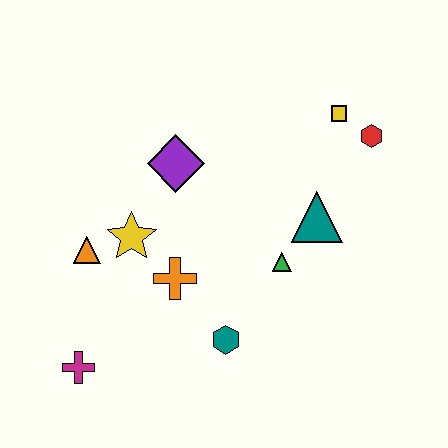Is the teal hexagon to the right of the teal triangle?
No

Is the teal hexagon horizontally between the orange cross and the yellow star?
No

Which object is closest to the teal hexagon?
The orange cross is closest to the teal hexagon.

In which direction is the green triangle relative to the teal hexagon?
The green triangle is above the teal hexagon.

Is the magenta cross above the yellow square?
No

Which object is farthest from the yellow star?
The red hexagon is farthest from the yellow star.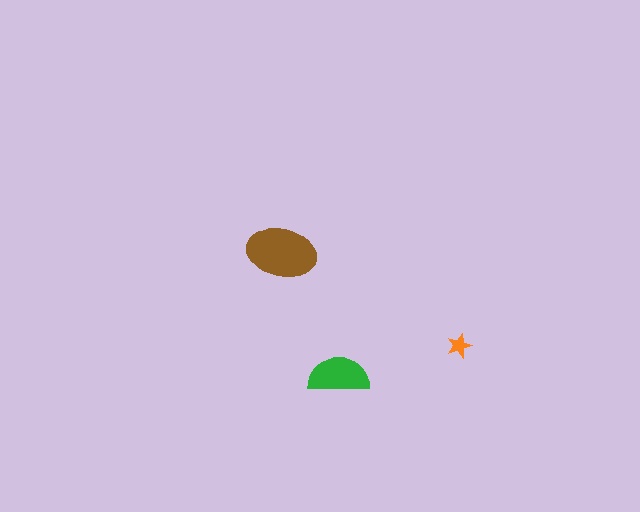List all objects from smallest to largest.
The orange star, the green semicircle, the brown ellipse.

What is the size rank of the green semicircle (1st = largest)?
2nd.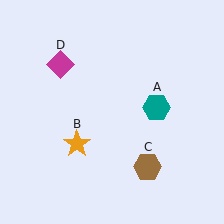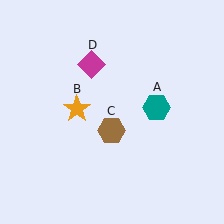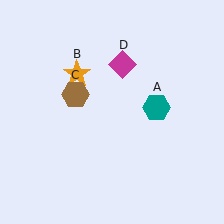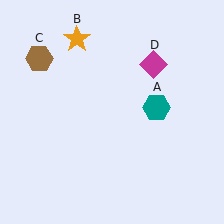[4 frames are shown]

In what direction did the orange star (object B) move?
The orange star (object B) moved up.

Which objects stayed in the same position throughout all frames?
Teal hexagon (object A) remained stationary.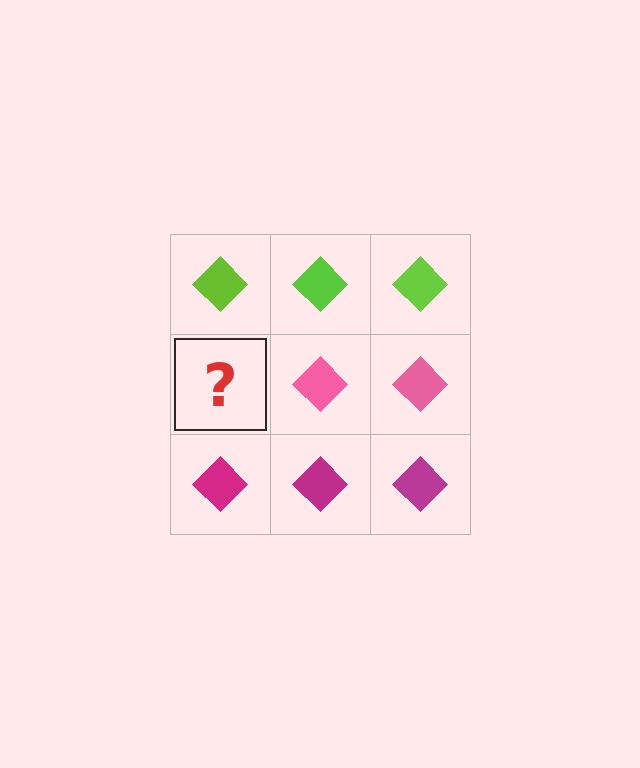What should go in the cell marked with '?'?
The missing cell should contain a pink diamond.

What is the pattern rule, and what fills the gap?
The rule is that each row has a consistent color. The gap should be filled with a pink diamond.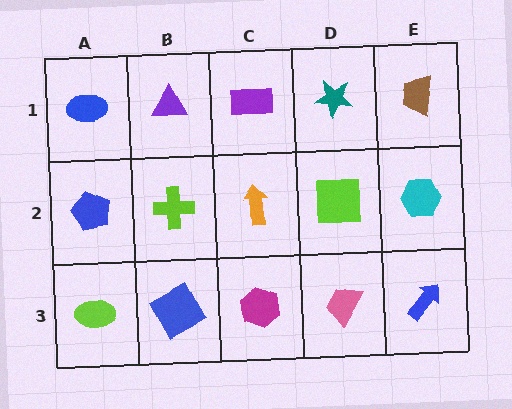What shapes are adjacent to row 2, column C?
A purple rectangle (row 1, column C), a magenta hexagon (row 3, column C), a lime cross (row 2, column B), a lime square (row 2, column D).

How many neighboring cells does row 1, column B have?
3.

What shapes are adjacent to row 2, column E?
A brown trapezoid (row 1, column E), a blue arrow (row 3, column E), a lime square (row 2, column D).